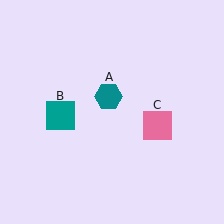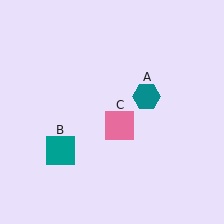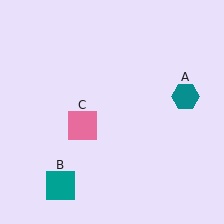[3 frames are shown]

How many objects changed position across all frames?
3 objects changed position: teal hexagon (object A), teal square (object B), pink square (object C).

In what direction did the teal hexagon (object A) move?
The teal hexagon (object A) moved right.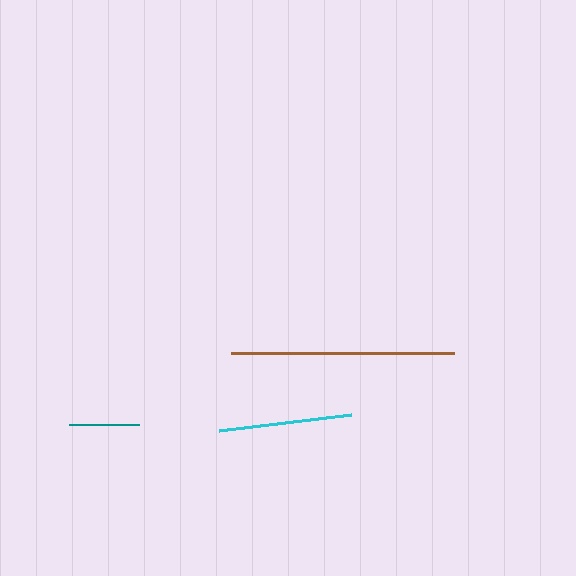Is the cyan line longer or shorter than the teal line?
The cyan line is longer than the teal line.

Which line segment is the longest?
The brown line is the longest at approximately 223 pixels.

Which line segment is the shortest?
The teal line is the shortest at approximately 70 pixels.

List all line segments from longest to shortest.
From longest to shortest: brown, cyan, teal.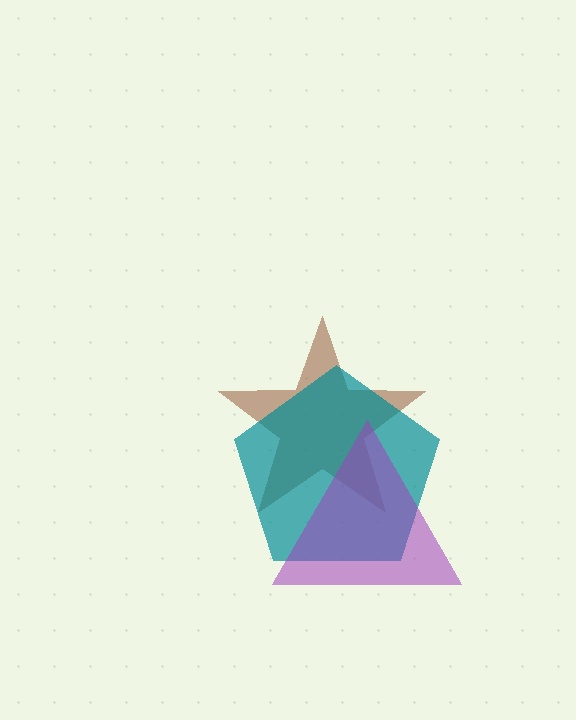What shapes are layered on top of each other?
The layered shapes are: a brown star, a teal pentagon, a purple triangle.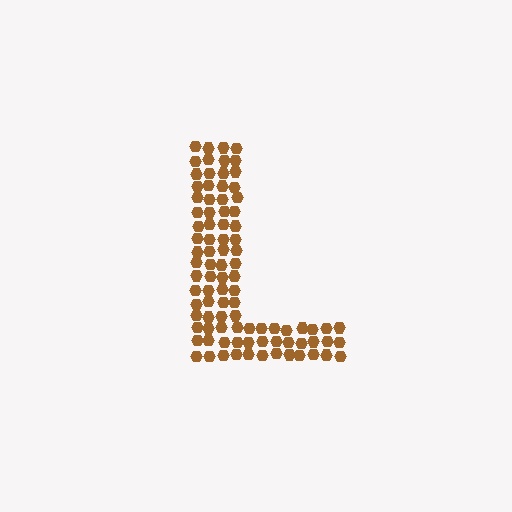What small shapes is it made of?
It is made of small hexagons.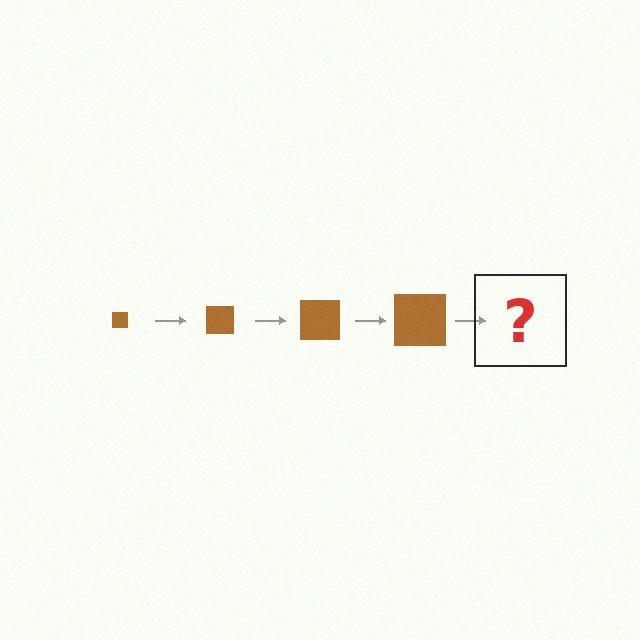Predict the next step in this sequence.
The next step is a brown square, larger than the previous one.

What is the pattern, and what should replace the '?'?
The pattern is that the square gets progressively larger each step. The '?' should be a brown square, larger than the previous one.